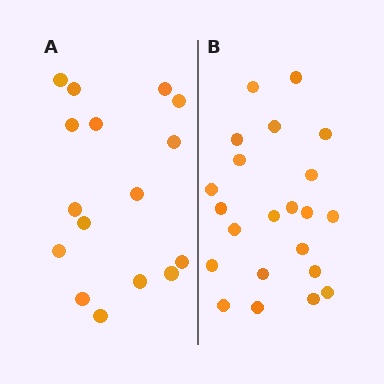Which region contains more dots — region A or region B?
Region B (the right region) has more dots.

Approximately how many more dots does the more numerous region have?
Region B has about 6 more dots than region A.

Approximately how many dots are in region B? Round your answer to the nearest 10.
About 20 dots. (The exact count is 22, which rounds to 20.)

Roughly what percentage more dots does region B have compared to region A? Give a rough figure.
About 40% more.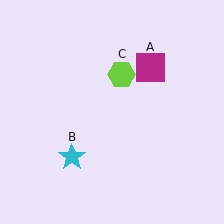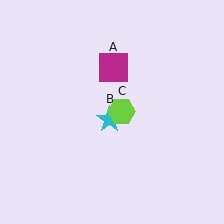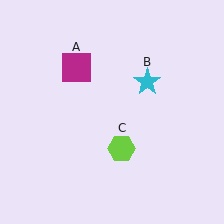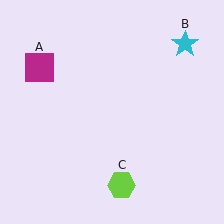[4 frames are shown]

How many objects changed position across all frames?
3 objects changed position: magenta square (object A), cyan star (object B), lime hexagon (object C).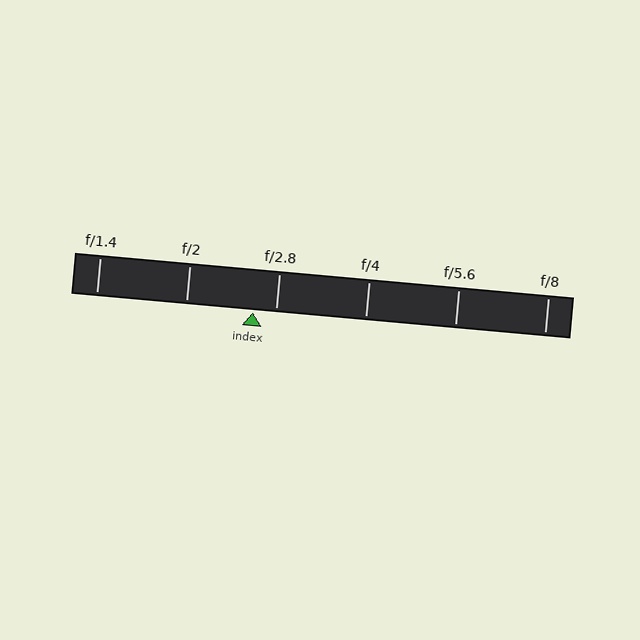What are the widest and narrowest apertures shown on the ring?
The widest aperture shown is f/1.4 and the narrowest is f/8.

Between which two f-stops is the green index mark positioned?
The index mark is between f/2 and f/2.8.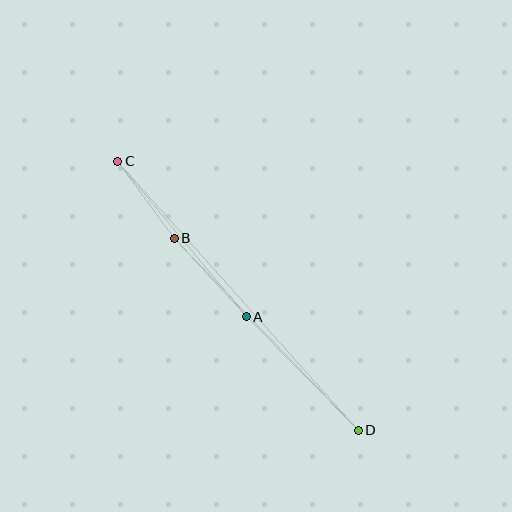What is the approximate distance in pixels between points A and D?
The distance between A and D is approximately 159 pixels.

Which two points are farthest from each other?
Points C and D are farthest from each other.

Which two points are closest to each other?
Points B and C are closest to each other.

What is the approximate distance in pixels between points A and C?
The distance between A and C is approximately 202 pixels.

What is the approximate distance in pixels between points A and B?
The distance between A and B is approximately 106 pixels.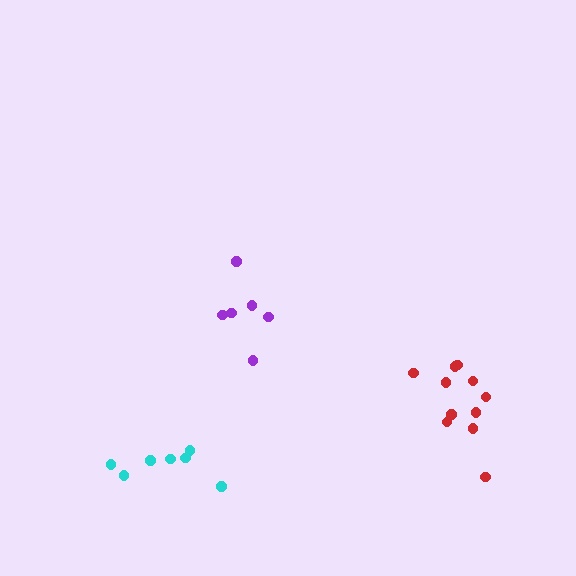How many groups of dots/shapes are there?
There are 3 groups.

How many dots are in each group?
Group 1: 6 dots, Group 2: 7 dots, Group 3: 11 dots (24 total).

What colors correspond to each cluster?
The clusters are colored: purple, cyan, red.